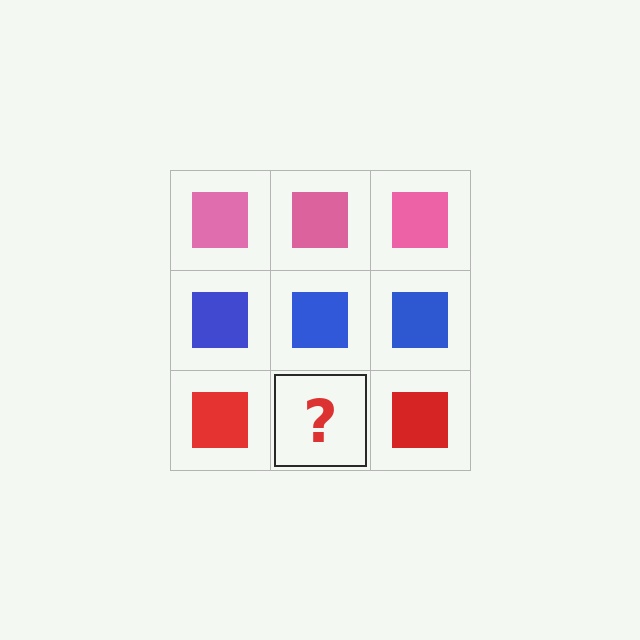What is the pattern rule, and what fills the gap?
The rule is that each row has a consistent color. The gap should be filled with a red square.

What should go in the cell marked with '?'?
The missing cell should contain a red square.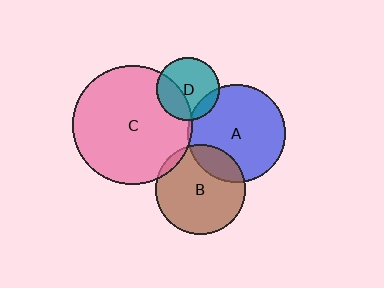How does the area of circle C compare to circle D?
Approximately 3.6 times.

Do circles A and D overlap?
Yes.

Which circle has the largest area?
Circle C (pink).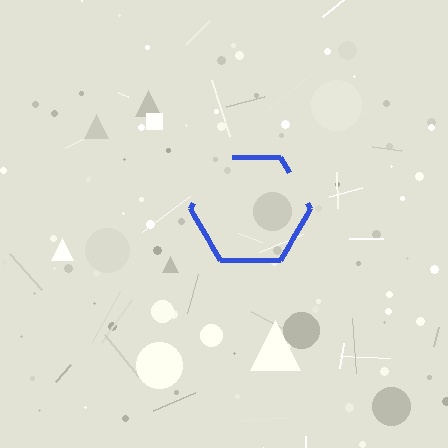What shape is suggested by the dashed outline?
The dashed outline suggests a hexagon.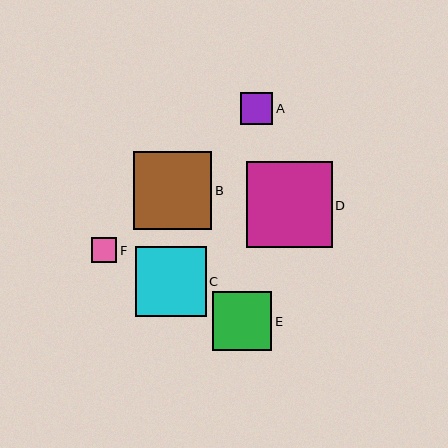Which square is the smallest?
Square F is the smallest with a size of approximately 25 pixels.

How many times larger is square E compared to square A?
Square E is approximately 1.8 times the size of square A.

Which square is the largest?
Square D is the largest with a size of approximately 86 pixels.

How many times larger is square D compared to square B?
Square D is approximately 1.1 times the size of square B.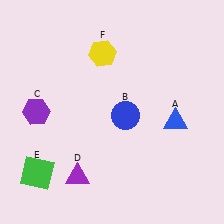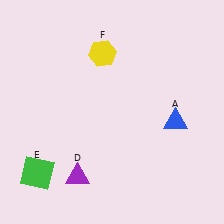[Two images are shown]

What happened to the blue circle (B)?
The blue circle (B) was removed in Image 2. It was in the bottom-right area of Image 1.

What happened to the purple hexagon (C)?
The purple hexagon (C) was removed in Image 2. It was in the top-left area of Image 1.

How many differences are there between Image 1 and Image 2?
There are 2 differences between the two images.